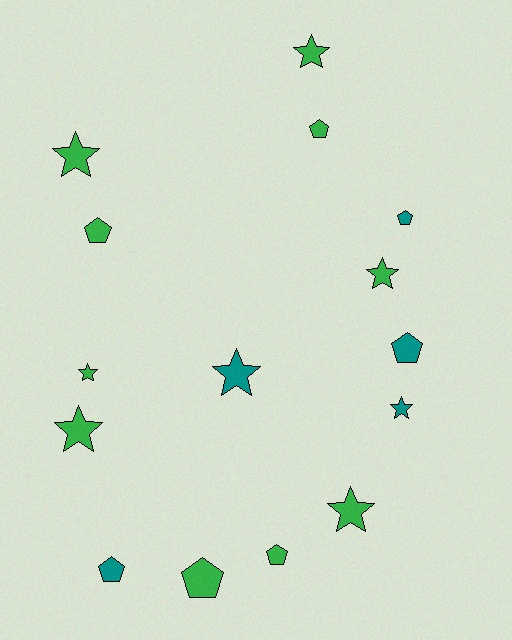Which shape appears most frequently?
Star, with 8 objects.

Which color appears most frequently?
Green, with 10 objects.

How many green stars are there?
There are 6 green stars.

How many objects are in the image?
There are 15 objects.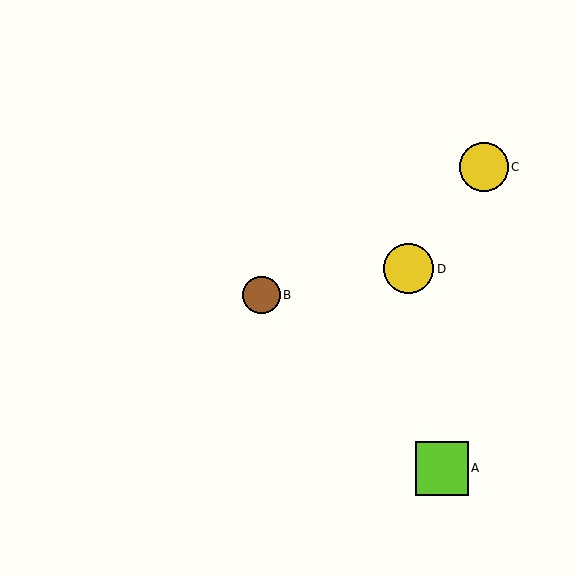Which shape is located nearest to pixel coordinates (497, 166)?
The yellow circle (labeled C) at (484, 167) is nearest to that location.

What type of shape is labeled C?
Shape C is a yellow circle.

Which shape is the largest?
The lime square (labeled A) is the largest.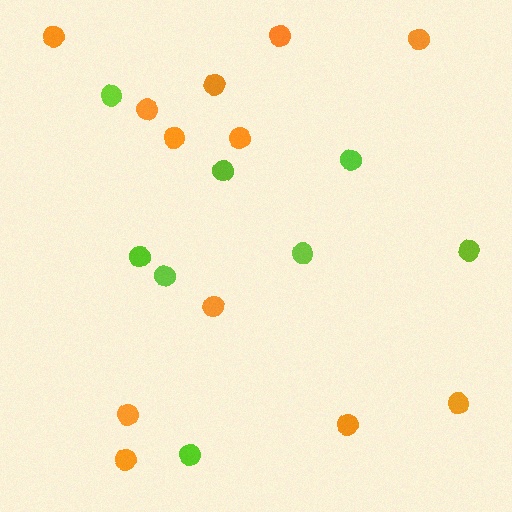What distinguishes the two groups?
There are 2 groups: one group of lime circles (8) and one group of orange circles (12).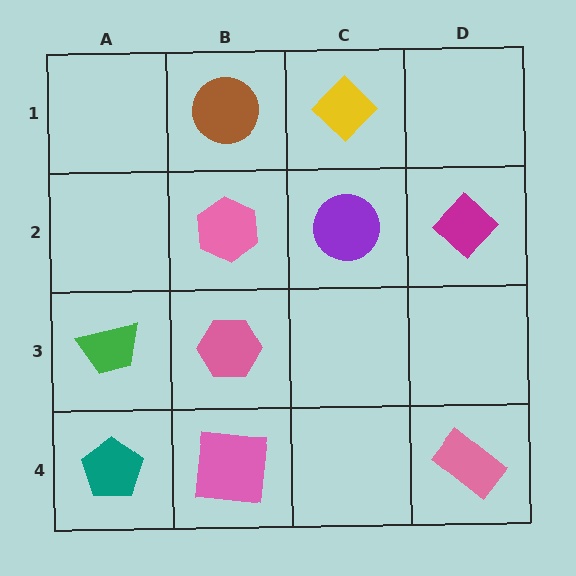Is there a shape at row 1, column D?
No, that cell is empty.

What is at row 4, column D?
A pink rectangle.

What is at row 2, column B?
A pink hexagon.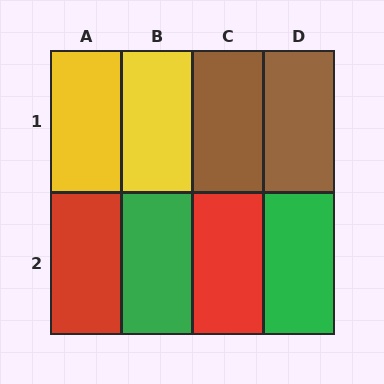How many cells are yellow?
2 cells are yellow.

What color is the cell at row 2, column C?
Red.